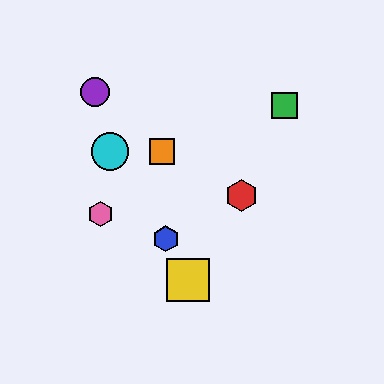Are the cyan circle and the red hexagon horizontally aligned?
No, the cyan circle is at y≈152 and the red hexagon is at y≈195.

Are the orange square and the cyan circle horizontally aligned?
Yes, both are at y≈152.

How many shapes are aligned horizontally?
2 shapes (the orange square, the cyan circle) are aligned horizontally.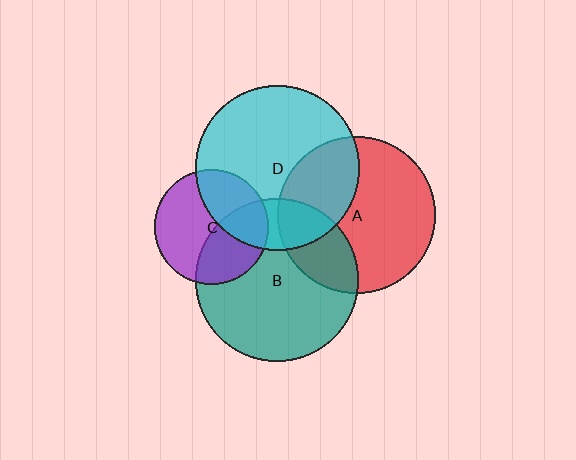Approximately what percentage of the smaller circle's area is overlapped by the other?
Approximately 25%.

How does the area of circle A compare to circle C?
Approximately 1.9 times.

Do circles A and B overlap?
Yes.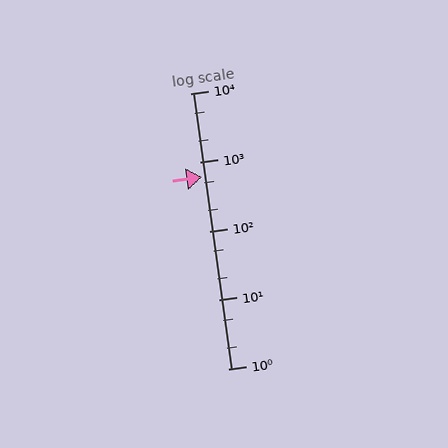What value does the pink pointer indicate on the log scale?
The pointer indicates approximately 610.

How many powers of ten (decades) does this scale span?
The scale spans 4 decades, from 1 to 10000.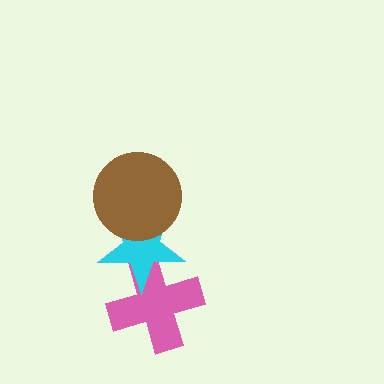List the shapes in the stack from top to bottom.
From top to bottom: the brown circle, the cyan star, the pink cross.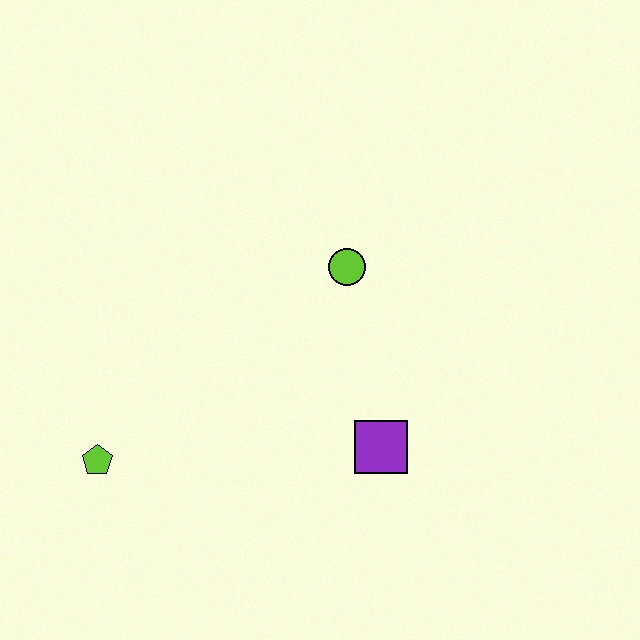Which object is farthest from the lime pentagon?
The lime circle is farthest from the lime pentagon.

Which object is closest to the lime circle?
The purple square is closest to the lime circle.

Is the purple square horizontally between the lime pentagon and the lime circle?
No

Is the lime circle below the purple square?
No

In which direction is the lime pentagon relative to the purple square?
The lime pentagon is to the left of the purple square.